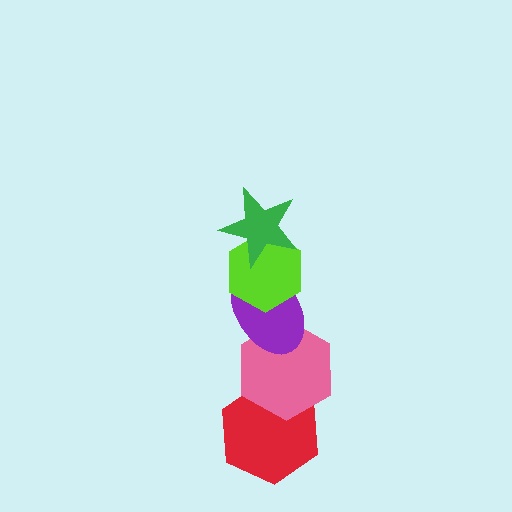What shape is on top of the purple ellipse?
The lime hexagon is on top of the purple ellipse.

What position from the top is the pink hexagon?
The pink hexagon is 4th from the top.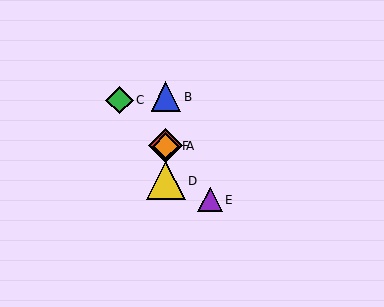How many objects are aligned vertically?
4 objects (A, B, D, F) are aligned vertically.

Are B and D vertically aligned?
Yes, both are at x≈166.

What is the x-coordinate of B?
Object B is at x≈166.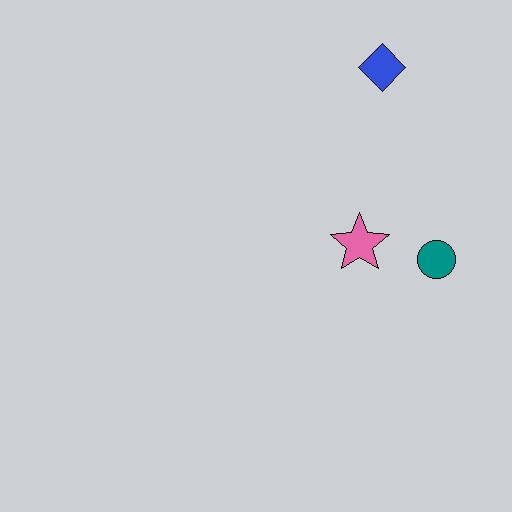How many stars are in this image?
There is 1 star.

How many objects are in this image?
There are 3 objects.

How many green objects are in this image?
There are no green objects.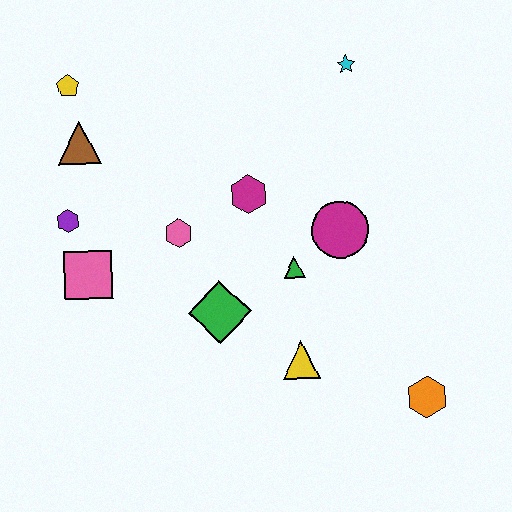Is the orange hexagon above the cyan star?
No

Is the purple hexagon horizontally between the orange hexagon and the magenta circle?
No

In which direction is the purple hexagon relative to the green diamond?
The purple hexagon is to the left of the green diamond.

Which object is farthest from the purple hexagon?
The orange hexagon is farthest from the purple hexagon.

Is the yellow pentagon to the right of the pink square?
No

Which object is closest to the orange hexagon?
The yellow triangle is closest to the orange hexagon.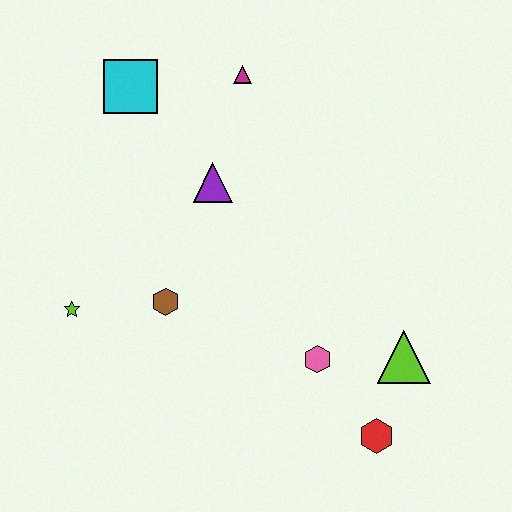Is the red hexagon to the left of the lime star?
No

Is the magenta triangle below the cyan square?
No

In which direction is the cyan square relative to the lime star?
The cyan square is above the lime star.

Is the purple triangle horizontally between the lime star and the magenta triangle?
Yes